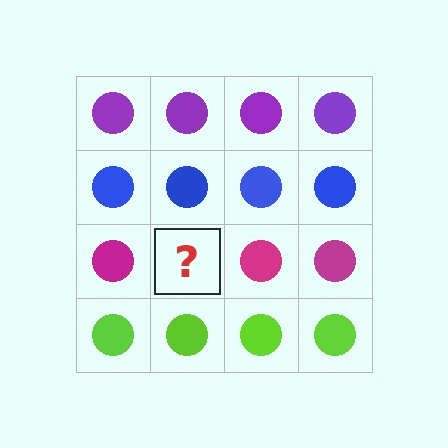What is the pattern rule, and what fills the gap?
The rule is that each row has a consistent color. The gap should be filled with a magenta circle.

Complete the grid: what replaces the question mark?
The question mark should be replaced with a magenta circle.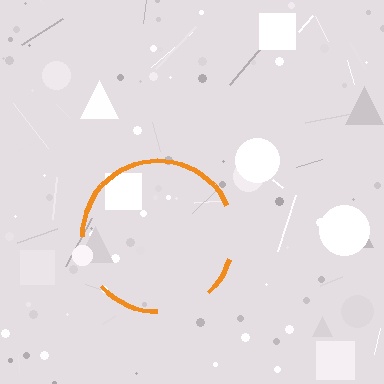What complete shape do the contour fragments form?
The contour fragments form a circle.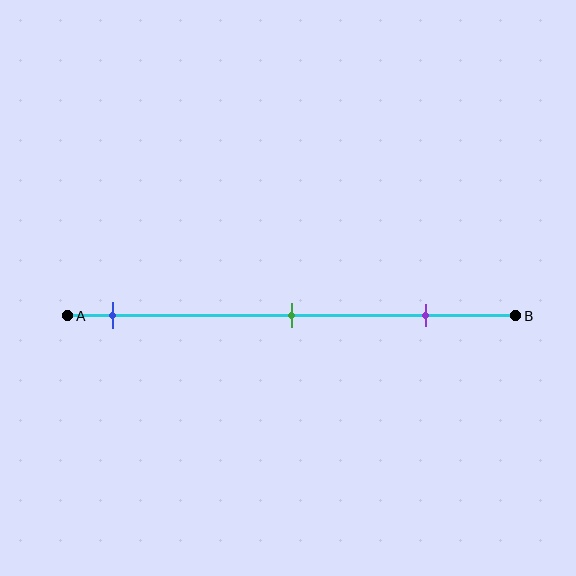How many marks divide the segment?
There are 3 marks dividing the segment.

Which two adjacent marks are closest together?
The green and purple marks are the closest adjacent pair.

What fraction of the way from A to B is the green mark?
The green mark is approximately 50% (0.5) of the way from A to B.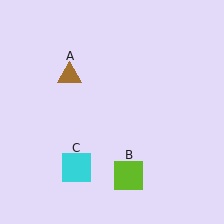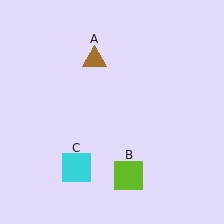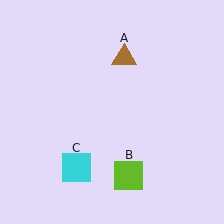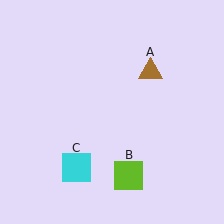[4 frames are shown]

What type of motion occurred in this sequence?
The brown triangle (object A) rotated clockwise around the center of the scene.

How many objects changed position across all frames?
1 object changed position: brown triangle (object A).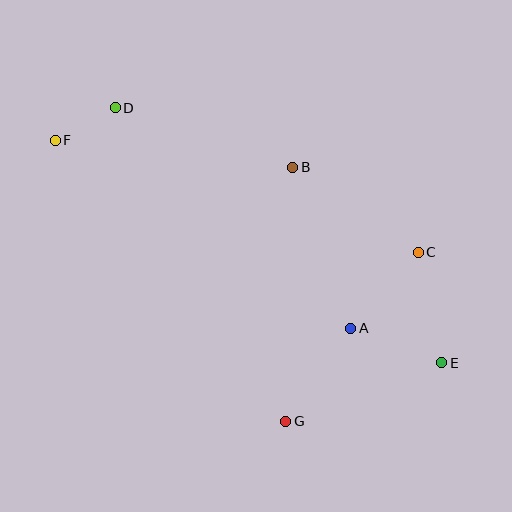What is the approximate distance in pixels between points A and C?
The distance between A and C is approximately 102 pixels.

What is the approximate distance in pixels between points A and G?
The distance between A and G is approximately 113 pixels.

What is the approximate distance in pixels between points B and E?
The distance between B and E is approximately 246 pixels.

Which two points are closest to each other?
Points D and F are closest to each other.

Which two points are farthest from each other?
Points E and F are farthest from each other.